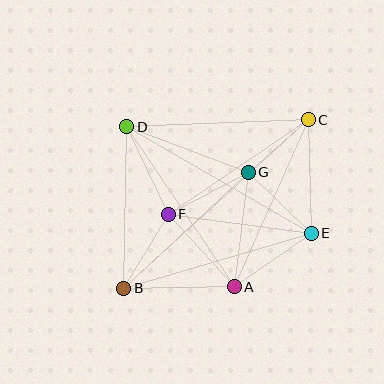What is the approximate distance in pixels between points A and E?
The distance between A and E is approximately 94 pixels.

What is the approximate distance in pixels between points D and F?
The distance between D and F is approximately 97 pixels.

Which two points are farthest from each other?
Points B and C are farthest from each other.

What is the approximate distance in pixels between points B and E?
The distance between B and E is approximately 195 pixels.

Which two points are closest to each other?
Points C and G are closest to each other.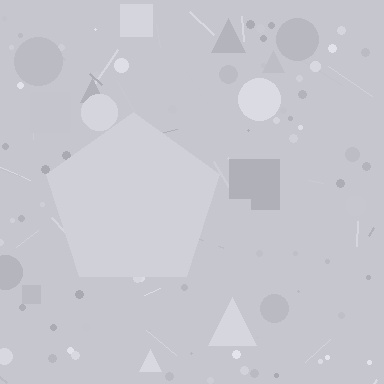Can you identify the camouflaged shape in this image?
The camouflaged shape is a pentagon.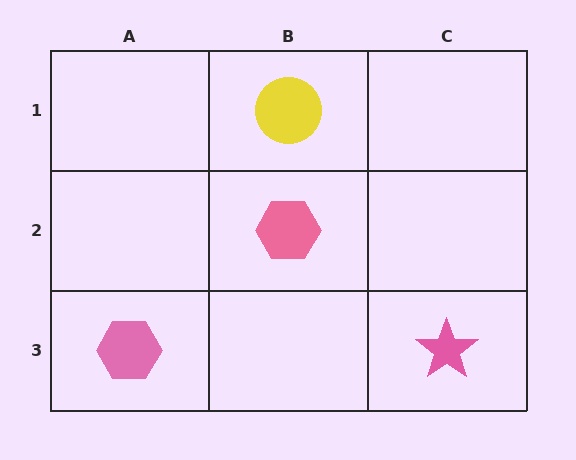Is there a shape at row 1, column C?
No, that cell is empty.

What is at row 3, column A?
A pink hexagon.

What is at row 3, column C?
A pink star.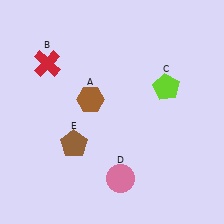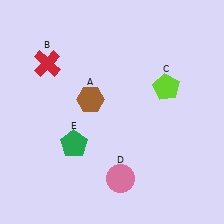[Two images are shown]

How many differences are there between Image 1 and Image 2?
There is 1 difference between the two images.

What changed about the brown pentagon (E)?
In Image 1, E is brown. In Image 2, it changed to green.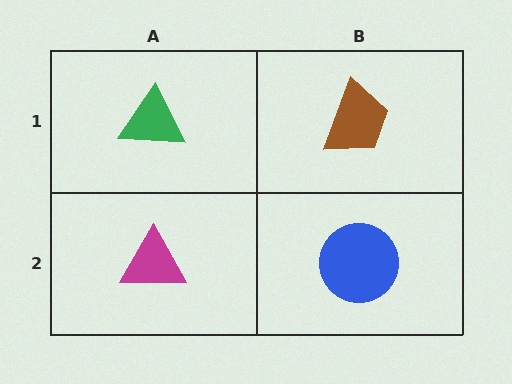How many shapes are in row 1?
2 shapes.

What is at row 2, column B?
A blue circle.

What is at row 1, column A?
A green triangle.